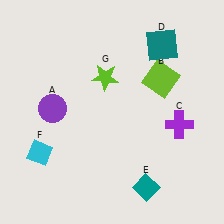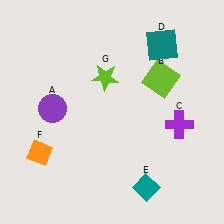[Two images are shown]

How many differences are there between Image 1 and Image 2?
There is 1 difference between the two images.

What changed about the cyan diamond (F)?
In Image 1, F is cyan. In Image 2, it changed to orange.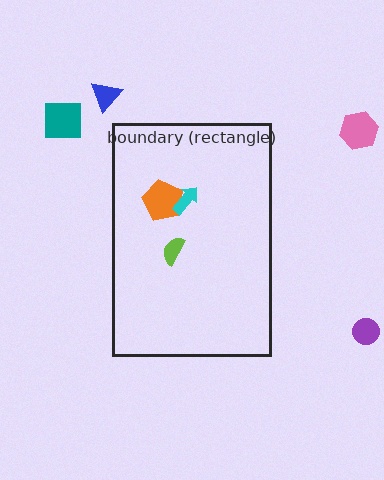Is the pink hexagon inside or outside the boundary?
Outside.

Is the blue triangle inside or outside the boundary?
Outside.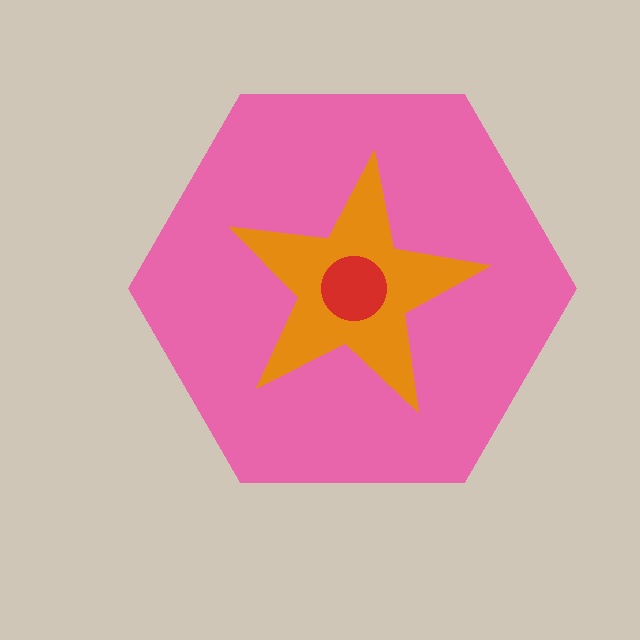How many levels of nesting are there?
3.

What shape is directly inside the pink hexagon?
The orange star.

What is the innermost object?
The red circle.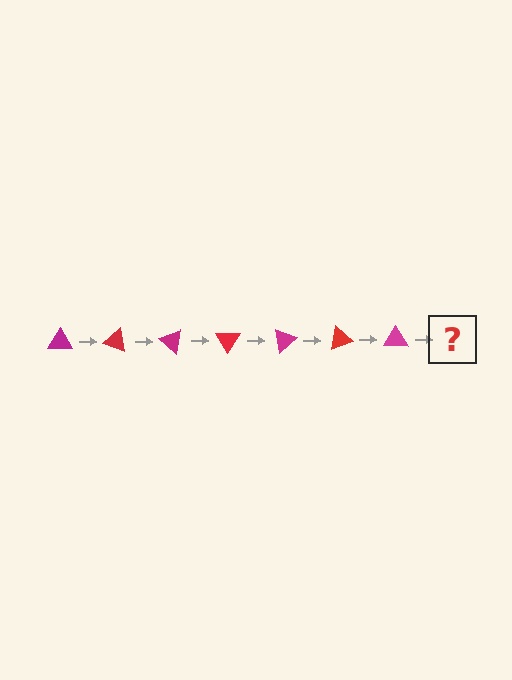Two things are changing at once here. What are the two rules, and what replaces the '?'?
The two rules are that it rotates 20 degrees each step and the color cycles through magenta and red. The '?' should be a red triangle, rotated 140 degrees from the start.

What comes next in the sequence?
The next element should be a red triangle, rotated 140 degrees from the start.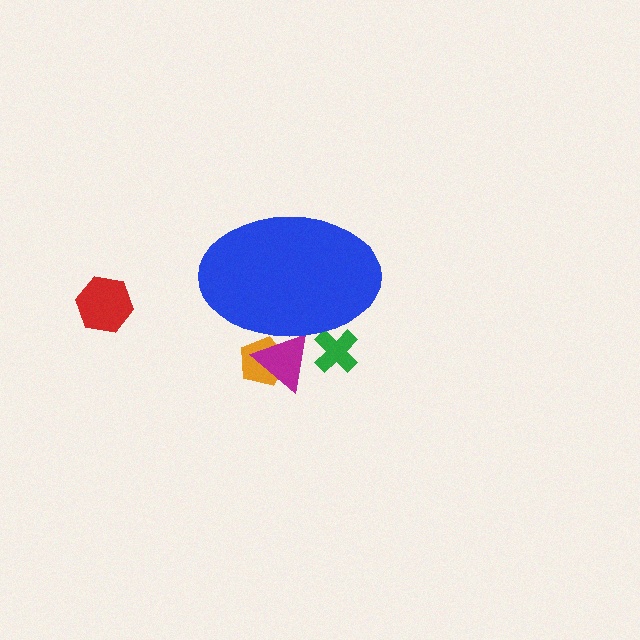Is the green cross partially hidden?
Yes, the green cross is partially hidden behind the blue ellipse.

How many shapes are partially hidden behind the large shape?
3 shapes are partially hidden.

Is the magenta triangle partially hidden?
Yes, the magenta triangle is partially hidden behind the blue ellipse.